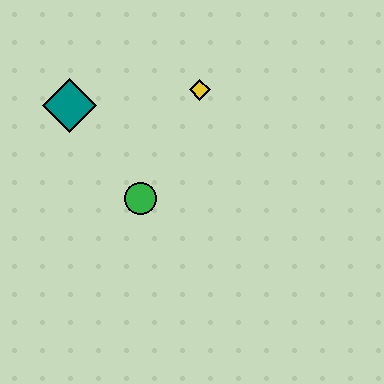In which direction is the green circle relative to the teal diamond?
The green circle is below the teal diamond.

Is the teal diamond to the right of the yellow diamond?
No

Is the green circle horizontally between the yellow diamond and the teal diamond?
Yes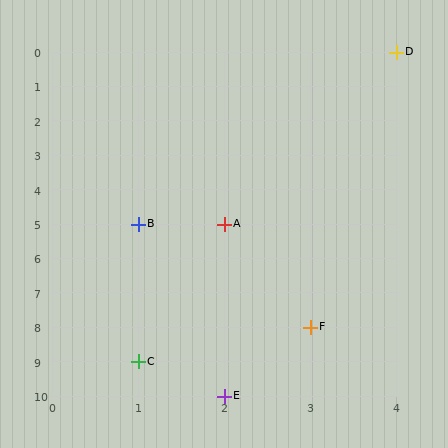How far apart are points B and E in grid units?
Points B and E are 1 column and 5 rows apart (about 5.1 grid units diagonally).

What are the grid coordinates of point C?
Point C is at grid coordinates (1, 9).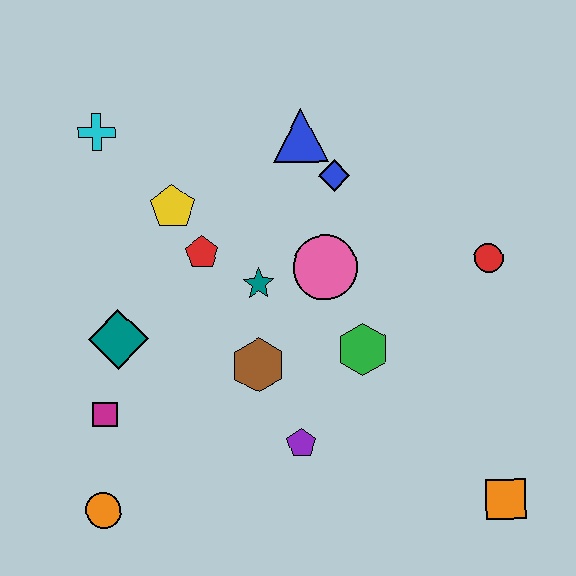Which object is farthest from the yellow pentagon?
The orange square is farthest from the yellow pentagon.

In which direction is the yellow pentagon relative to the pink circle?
The yellow pentagon is to the left of the pink circle.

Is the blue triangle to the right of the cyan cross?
Yes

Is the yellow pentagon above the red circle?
Yes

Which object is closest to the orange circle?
The magenta square is closest to the orange circle.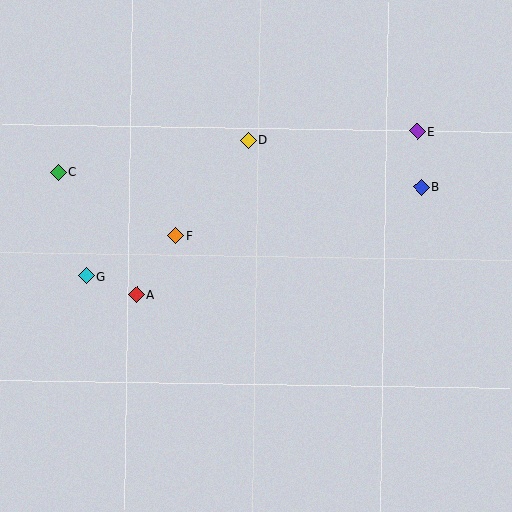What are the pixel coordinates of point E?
Point E is at (417, 131).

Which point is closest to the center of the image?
Point F at (176, 235) is closest to the center.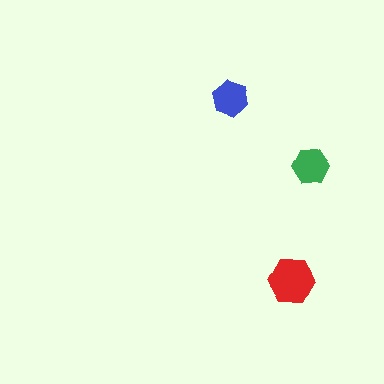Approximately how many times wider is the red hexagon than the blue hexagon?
About 1.5 times wider.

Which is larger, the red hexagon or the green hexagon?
The red one.